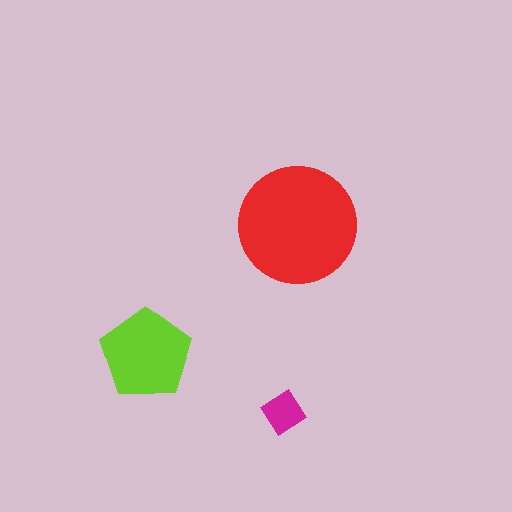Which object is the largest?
The red circle.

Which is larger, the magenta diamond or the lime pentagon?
The lime pentagon.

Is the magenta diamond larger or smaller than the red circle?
Smaller.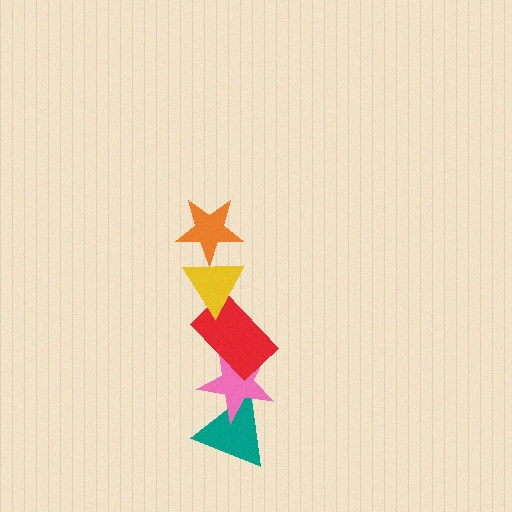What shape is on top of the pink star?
The red rectangle is on top of the pink star.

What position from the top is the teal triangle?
The teal triangle is 5th from the top.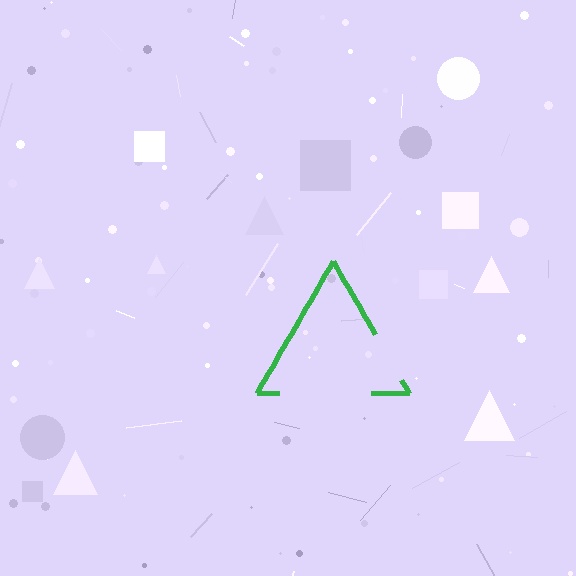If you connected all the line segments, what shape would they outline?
They would outline a triangle.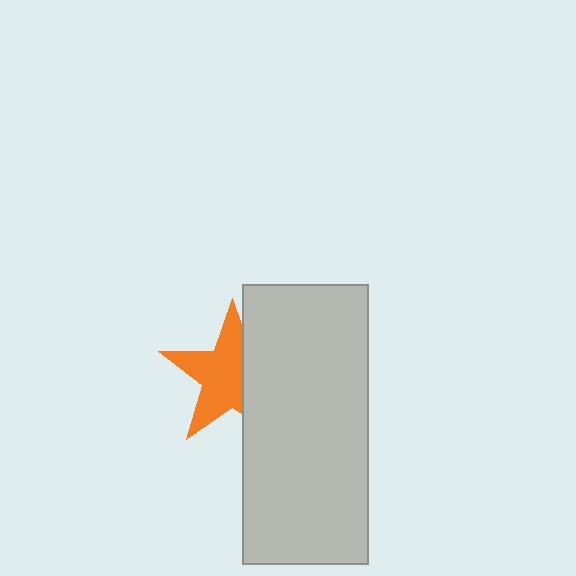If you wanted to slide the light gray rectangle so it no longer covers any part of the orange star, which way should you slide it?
Slide it right — that is the most direct way to separate the two shapes.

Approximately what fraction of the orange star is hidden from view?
Roughly 38% of the orange star is hidden behind the light gray rectangle.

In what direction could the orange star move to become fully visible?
The orange star could move left. That would shift it out from behind the light gray rectangle entirely.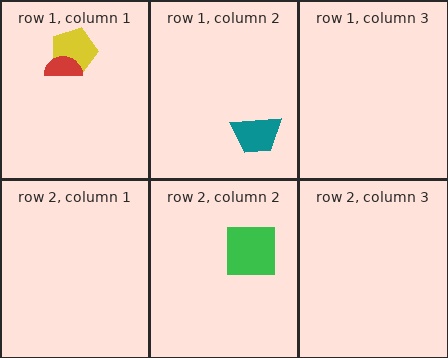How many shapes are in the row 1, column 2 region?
1.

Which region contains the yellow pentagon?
The row 1, column 1 region.